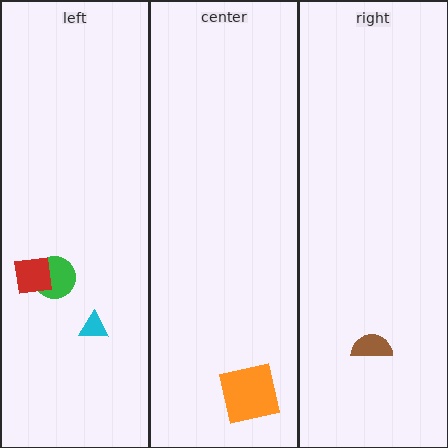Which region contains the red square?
The left region.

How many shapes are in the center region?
1.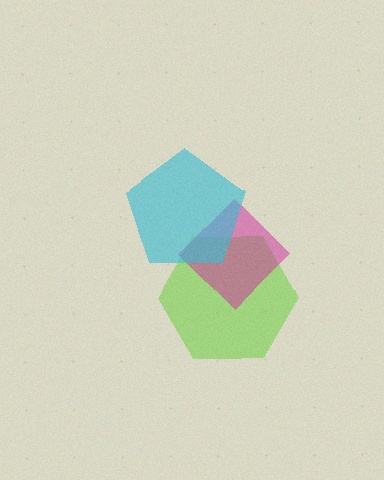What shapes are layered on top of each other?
The layered shapes are: a lime hexagon, a magenta diamond, a cyan pentagon.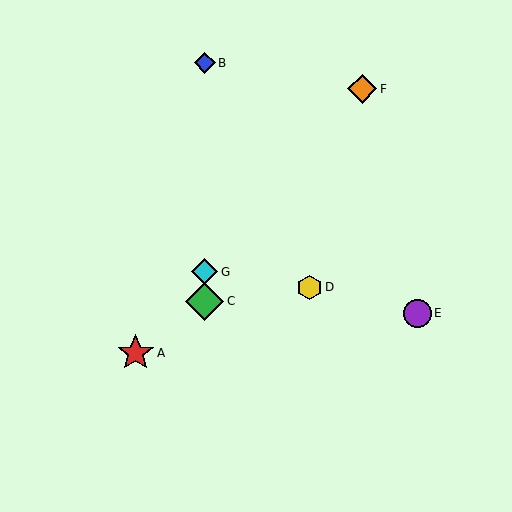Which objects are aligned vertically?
Objects B, C, G are aligned vertically.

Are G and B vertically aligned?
Yes, both are at x≈205.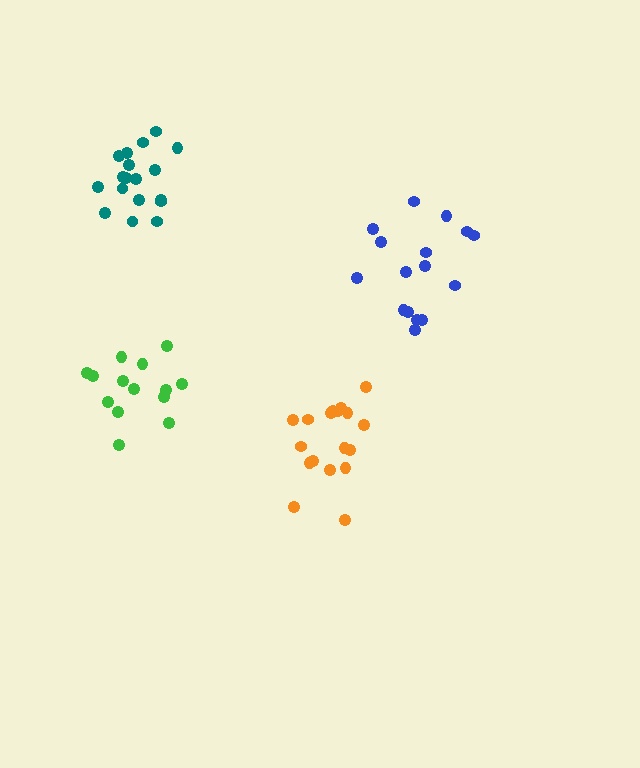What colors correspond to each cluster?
The clusters are colored: teal, blue, orange, green.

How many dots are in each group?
Group 1: 18 dots, Group 2: 16 dots, Group 3: 18 dots, Group 4: 14 dots (66 total).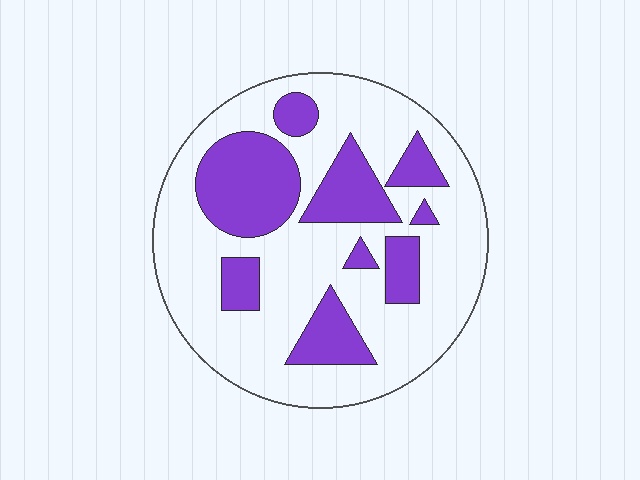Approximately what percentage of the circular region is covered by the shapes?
Approximately 30%.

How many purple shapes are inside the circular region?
9.